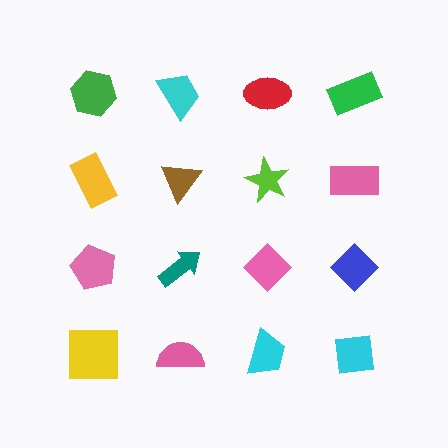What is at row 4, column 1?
A yellow square.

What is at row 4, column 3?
A cyan trapezoid.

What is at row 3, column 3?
A pink diamond.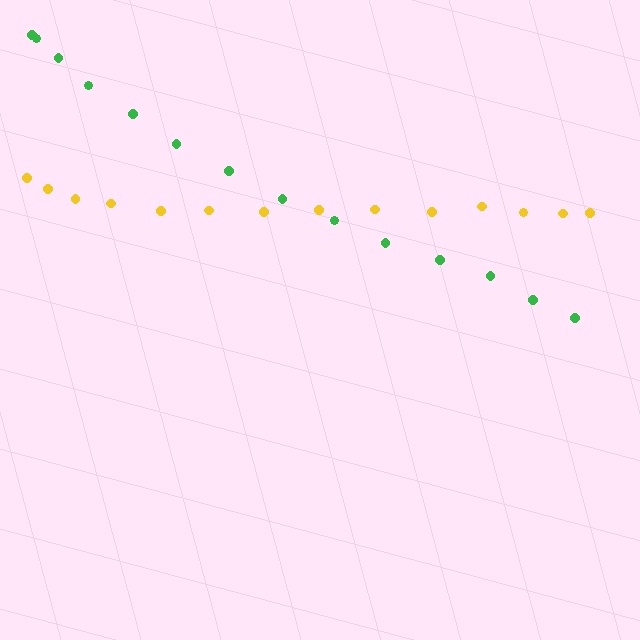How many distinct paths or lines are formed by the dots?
There are 2 distinct paths.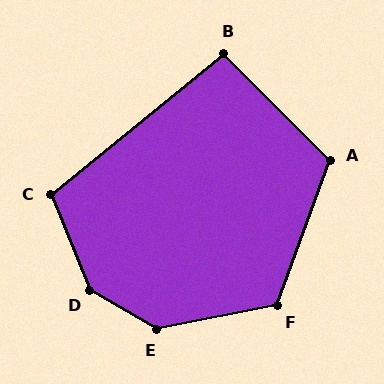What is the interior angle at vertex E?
Approximately 138 degrees (obtuse).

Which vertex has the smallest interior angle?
B, at approximately 96 degrees.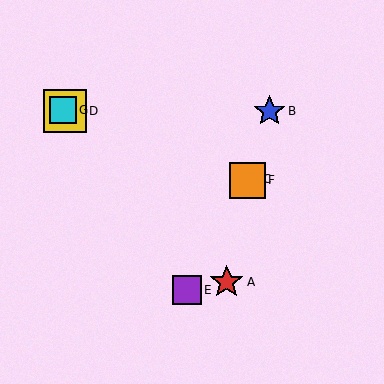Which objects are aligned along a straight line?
Objects C, D, F, G are aligned along a straight line.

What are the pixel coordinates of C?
Object C is at (244, 179).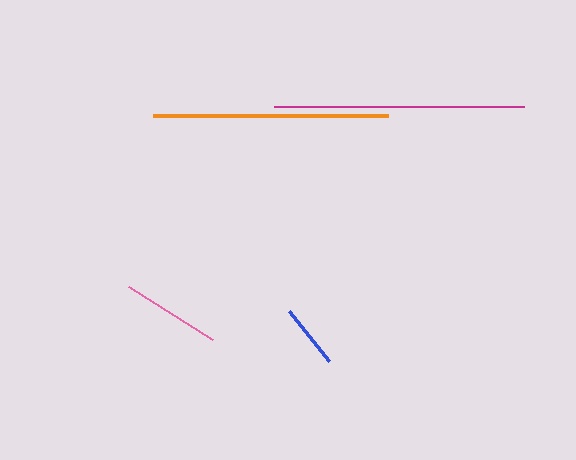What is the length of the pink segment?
The pink segment is approximately 100 pixels long.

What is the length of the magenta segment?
The magenta segment is approximately 250 pixels long.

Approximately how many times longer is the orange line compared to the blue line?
The orange line is approximately 3.7 times the length of the blue line.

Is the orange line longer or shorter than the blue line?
The orange line is longer than the blue line.